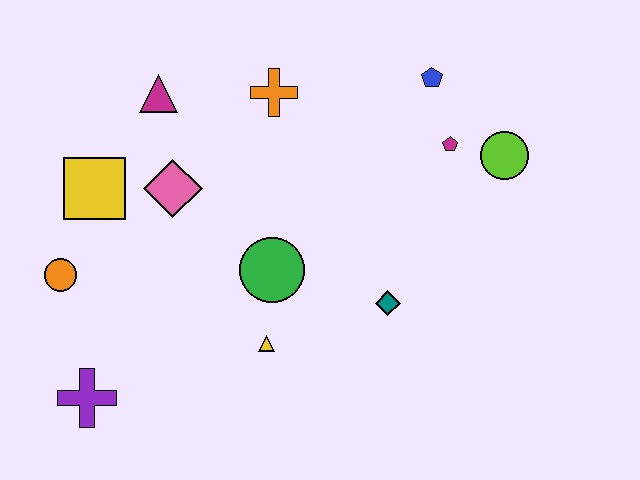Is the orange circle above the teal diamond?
Yes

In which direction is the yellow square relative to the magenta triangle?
The yellow square is below the magenta triangle.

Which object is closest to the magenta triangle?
The pink diamond is closest to the magenta triangle.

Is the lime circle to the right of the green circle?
Yes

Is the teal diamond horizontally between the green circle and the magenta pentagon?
Yes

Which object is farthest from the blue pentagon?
The purple cross is farthest from the blue pentagon.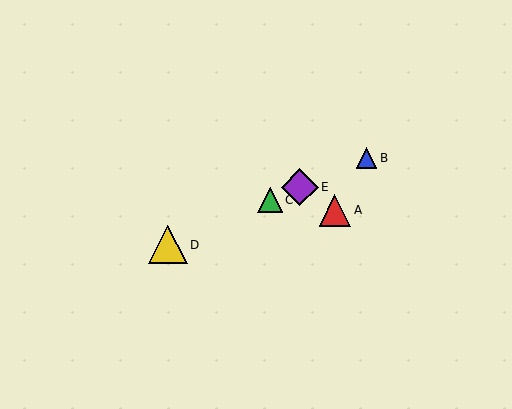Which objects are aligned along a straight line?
Objects B, C, D, E are aligned along a straight line.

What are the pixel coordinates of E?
Object E is at (300, 187).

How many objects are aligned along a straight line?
4 objects (B, C, D, E) are aligned along a straight line.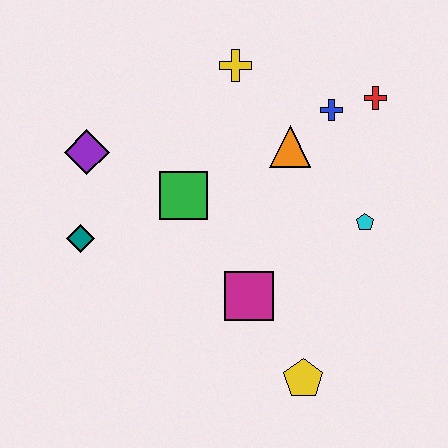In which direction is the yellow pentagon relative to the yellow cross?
The yellow pentagon is below the yellow cross.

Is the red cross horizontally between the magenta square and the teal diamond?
No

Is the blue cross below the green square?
No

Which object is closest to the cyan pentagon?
The orange triangle is closest to the cyan pentagon.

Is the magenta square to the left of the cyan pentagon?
Yes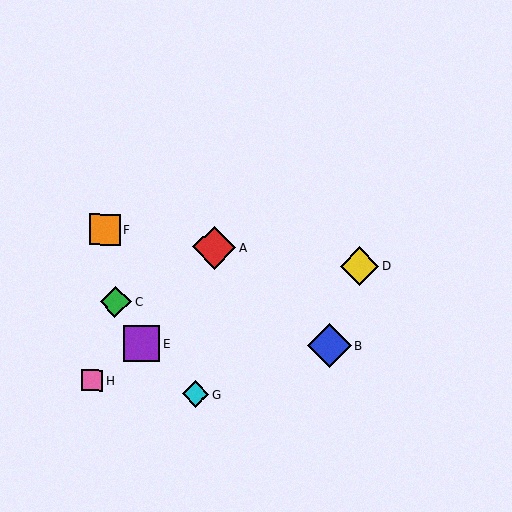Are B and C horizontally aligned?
No, B is at y≈345 and C is at y≈301.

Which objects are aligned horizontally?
Objects B, E are aligned horizontally.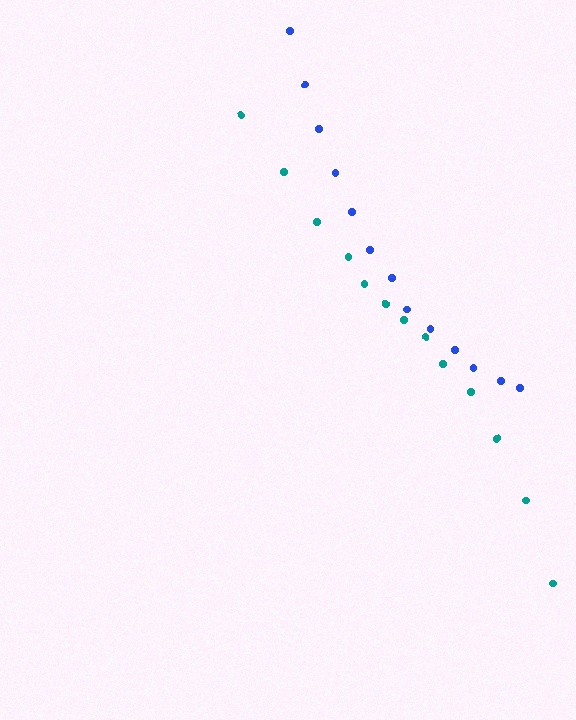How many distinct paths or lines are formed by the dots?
There are 2 distinct paths.